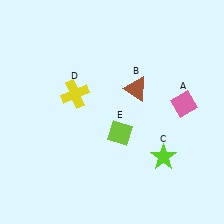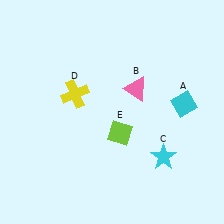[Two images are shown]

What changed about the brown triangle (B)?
In Image 1, B is brown. In Image 2, it changed to pink.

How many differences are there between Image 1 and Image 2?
There are 3 differences between the two images.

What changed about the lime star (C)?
In Image 1, C is lime. In Image 2, it changed to cyan.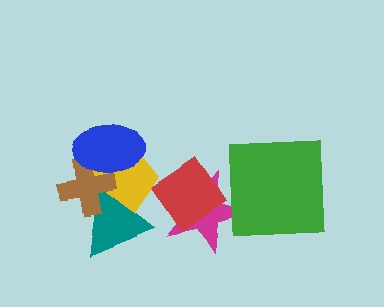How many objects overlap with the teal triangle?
2 objects overlap with the teal triangle.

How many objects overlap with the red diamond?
1 object overlaps with the red diamond.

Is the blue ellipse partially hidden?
No, no other shape covers it.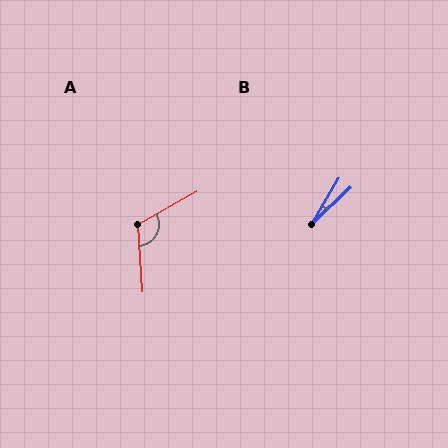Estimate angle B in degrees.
Approximately 16 degrees.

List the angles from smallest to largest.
B (16°), A (116°).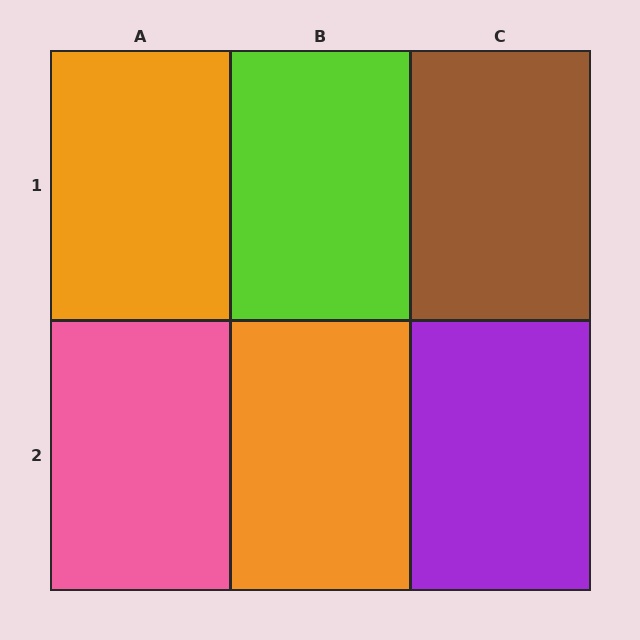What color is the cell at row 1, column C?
Brown.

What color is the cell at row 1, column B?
Lime.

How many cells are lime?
1 cell is lime.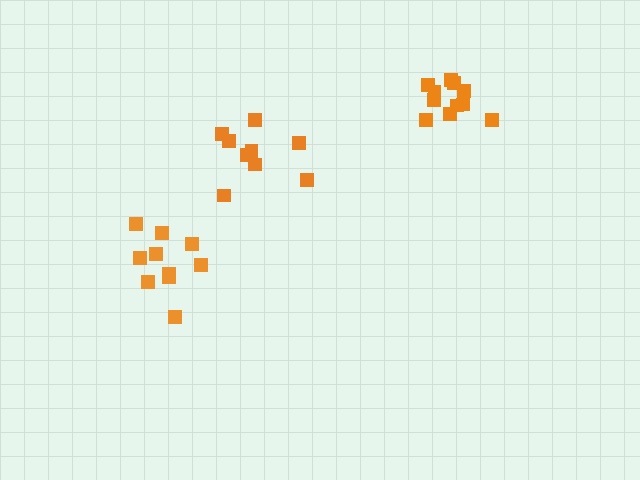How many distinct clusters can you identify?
There are 3 distinct clusters.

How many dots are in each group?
Group 1: 10 dots, Group 2: 9 dots, Group 3: 11 dots (30 total).